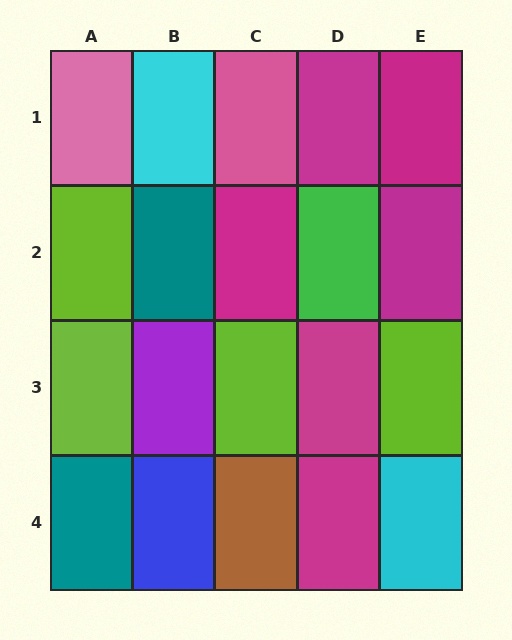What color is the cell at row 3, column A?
Lime.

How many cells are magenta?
6 cells are magenta.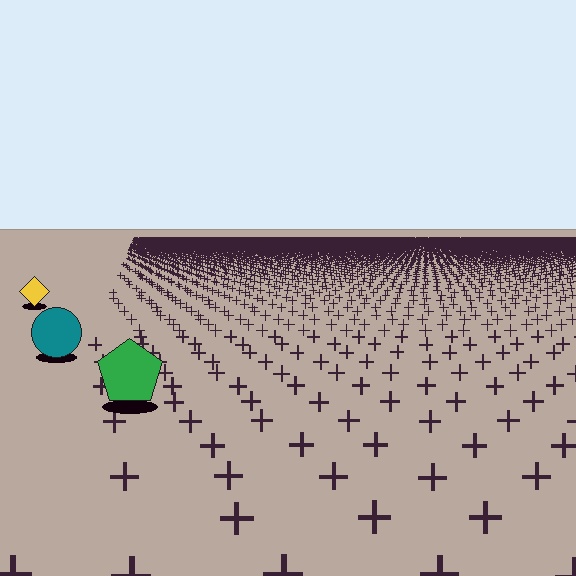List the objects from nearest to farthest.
From nearest to farthest: the green pentagon, the teal circle, the yellow diamond.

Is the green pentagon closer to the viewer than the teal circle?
Yes. The green pentagon is closer — you can tell from the texture gradient: the ground texture is coarser near it.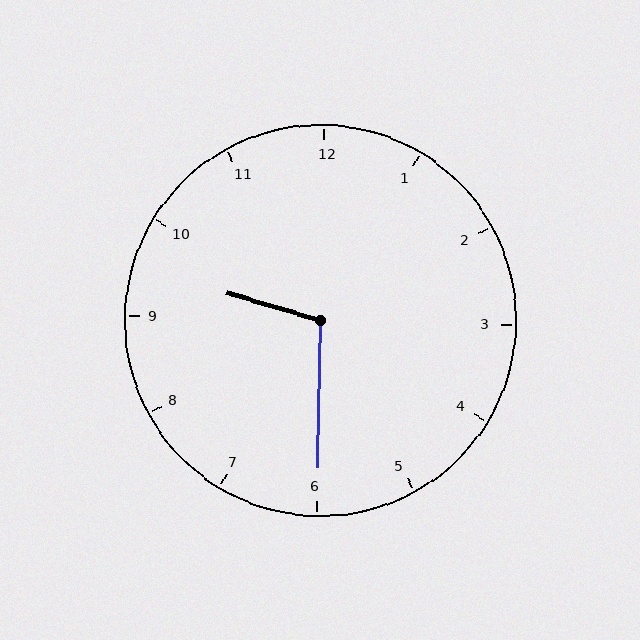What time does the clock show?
9:30.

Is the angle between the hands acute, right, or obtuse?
It is obtuse.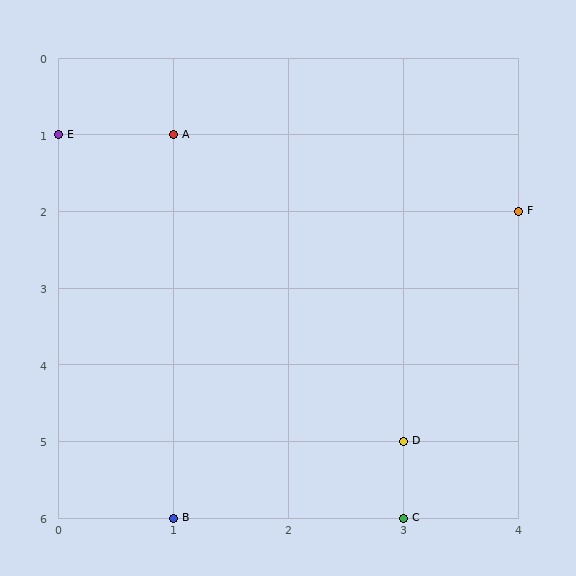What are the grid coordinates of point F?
Point F is at grid coordinates (4, 2).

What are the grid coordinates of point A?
Point A is at grid coordinates (1, 1).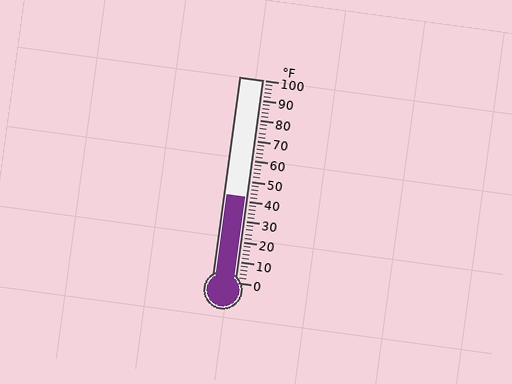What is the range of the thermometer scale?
The thermometer scale ranges from 0°F to 100°F.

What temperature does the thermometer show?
The thermometer shows approximately 42°F.